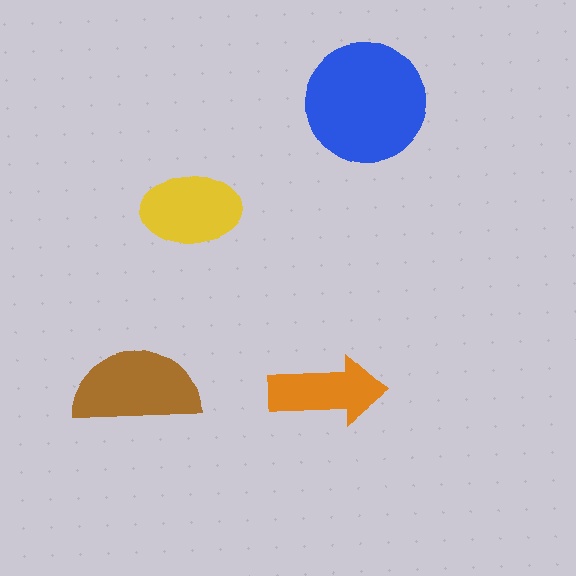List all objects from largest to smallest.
The blue circle, the brown semicircle, the yellow ellipse, the orange arrow.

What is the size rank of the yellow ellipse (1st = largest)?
3rd.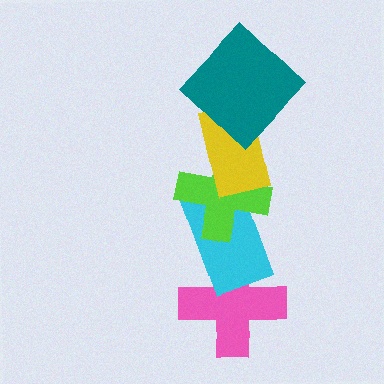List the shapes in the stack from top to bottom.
From top to bottom: the teal diamond, the yellow rectangle, the lime cross, the cyan rectangle, the pink cross.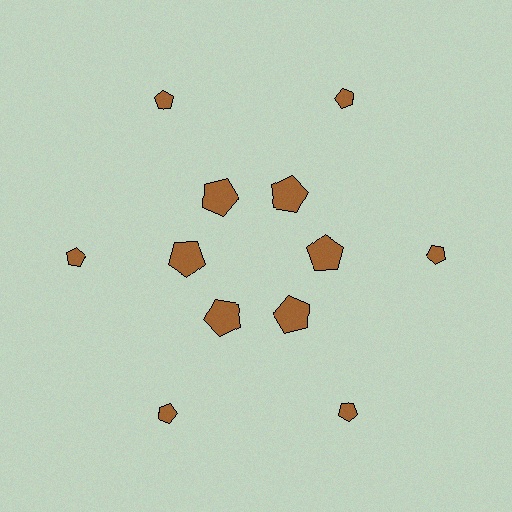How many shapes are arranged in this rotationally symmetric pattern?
There are 12 shapes, arranged in 6 groups of 2.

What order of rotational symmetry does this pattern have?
This pattern has 6-fold rotational symmetry.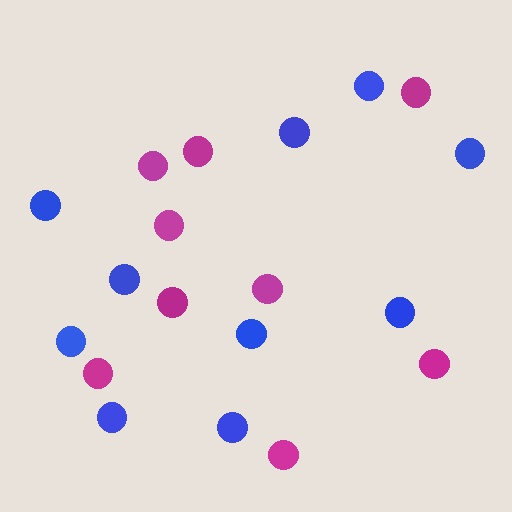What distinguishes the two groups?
There are 2 groups: one group of magenta circles (9) and one group of blue circles (10).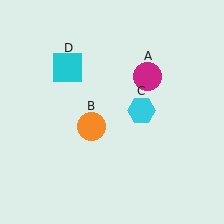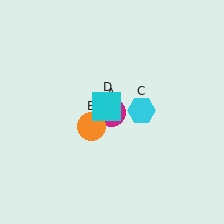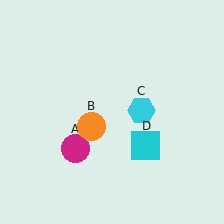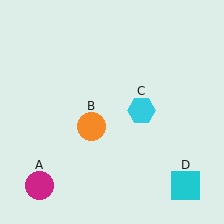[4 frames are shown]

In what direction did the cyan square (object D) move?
The cyan square (object D) moved down and to the right.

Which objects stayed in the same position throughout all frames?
Orange circle (object B) and cyan hexagon (object C) remained stationary.